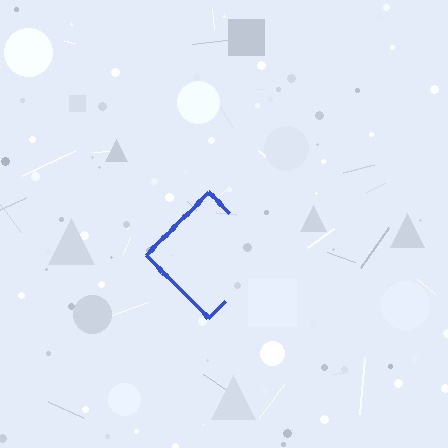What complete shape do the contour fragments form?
The contour fragments form a diamond.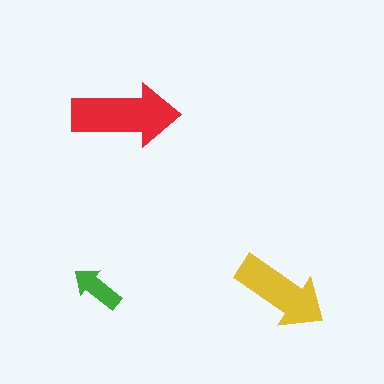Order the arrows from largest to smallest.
the red one, the yellow one, the green one.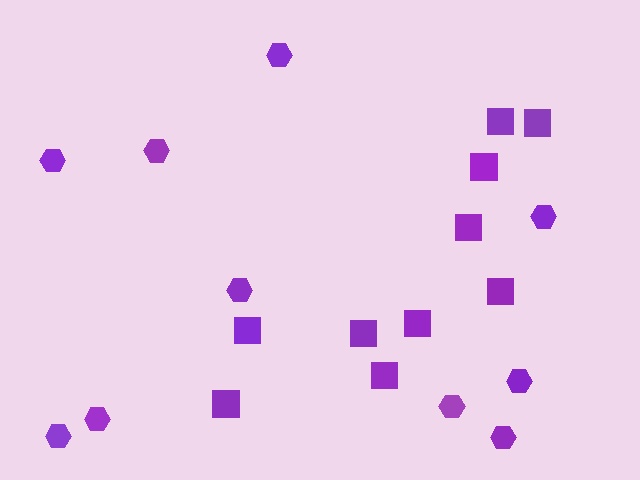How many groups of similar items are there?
There are 2 groups: one group of squares (10) and one group of hexagons (10).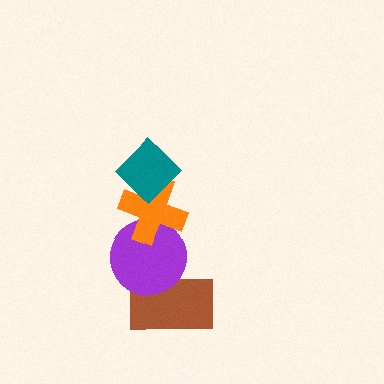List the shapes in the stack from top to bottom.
From top to bottom: the teal diamond, the orange cross, the purple circle, the brown rectangle.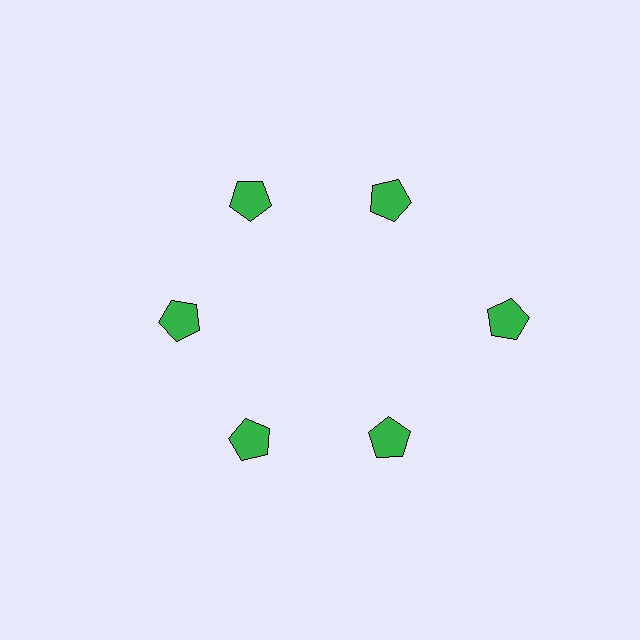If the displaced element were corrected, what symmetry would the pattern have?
It would have 6-fold rotational symmetry — the pattern would map onto itself every 60 degrees.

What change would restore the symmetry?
The symmetry would be restored by moving it inward, back onto the ring so that all 6 pentagons sit at equal angles and equal distance from the center.